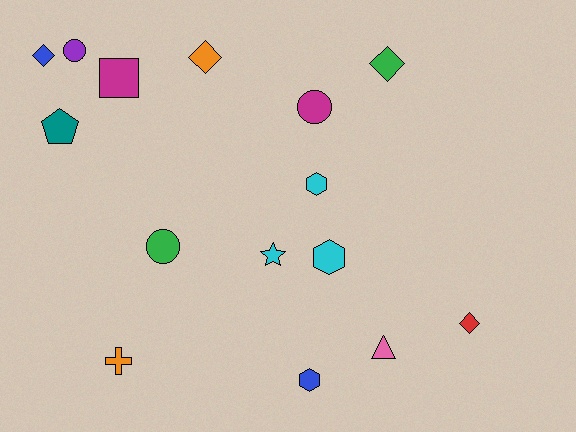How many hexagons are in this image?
There are 3 hexagons.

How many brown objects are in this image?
There are no brown objects.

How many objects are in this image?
There are 15 objects.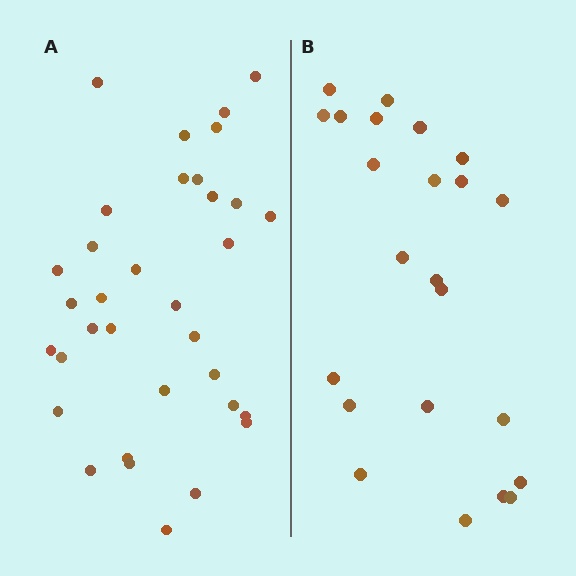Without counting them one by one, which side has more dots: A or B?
Region A (the left region) has more dots.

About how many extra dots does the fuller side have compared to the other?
Region A has roughly 12 or so more dots than region B.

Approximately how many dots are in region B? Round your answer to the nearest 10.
About 20 dots. (The exact count is 23, which rounds to 20.)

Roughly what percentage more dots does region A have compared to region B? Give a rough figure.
About 50% more.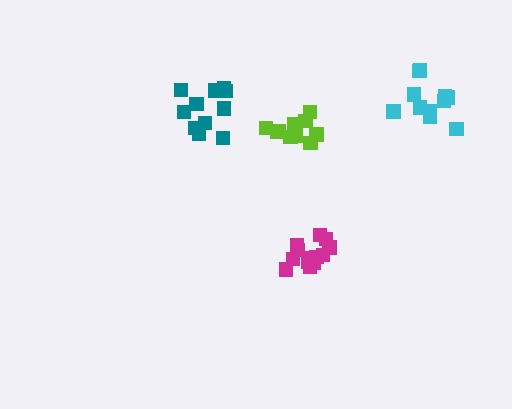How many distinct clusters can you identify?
There are 4 distinct clusters.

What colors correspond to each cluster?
The clusters are colored: magenta, teal, cyan, lime.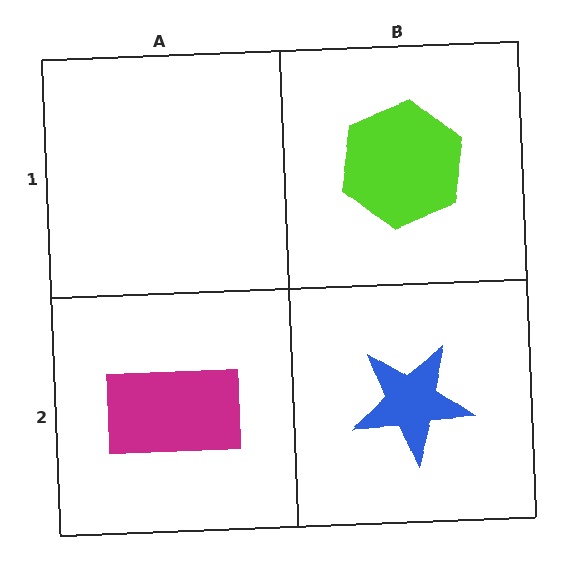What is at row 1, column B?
A lime hexagon.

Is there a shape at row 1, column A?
No, that cell is empty.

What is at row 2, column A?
A magenta rectangle.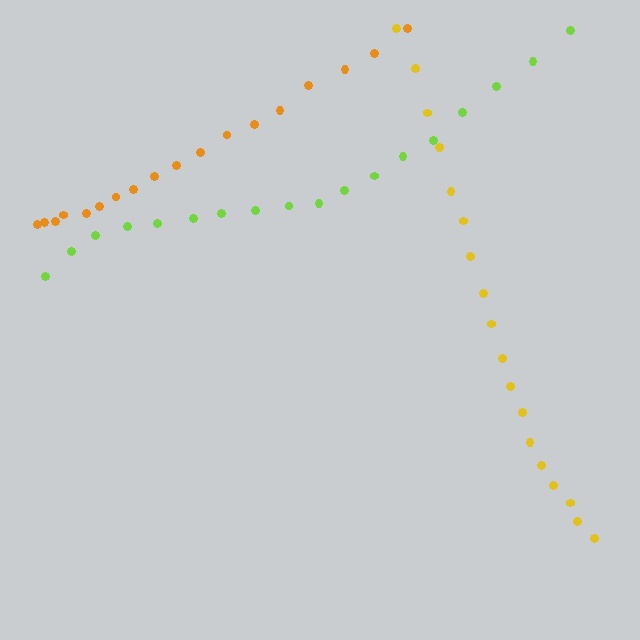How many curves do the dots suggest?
There are 3 distinct paths.